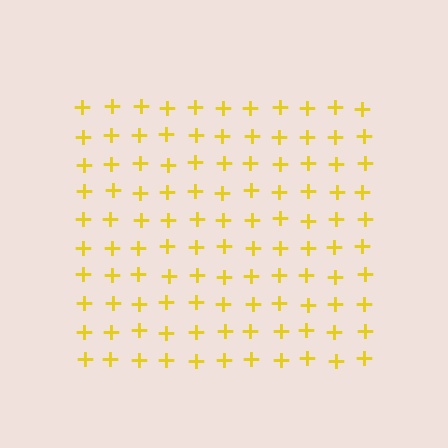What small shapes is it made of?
It is made of small plus signs.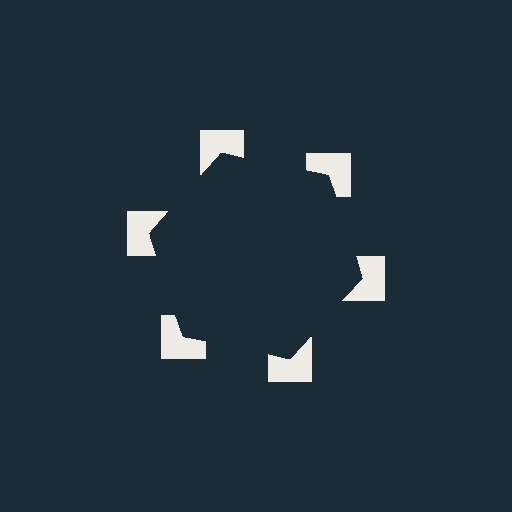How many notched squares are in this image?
There are 6 — one at each vertex of the illusory hexagon.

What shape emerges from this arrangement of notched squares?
An illusory hexagon — its edges are inferred from the aligned wedge cuts in the notched squares, not physically drawn.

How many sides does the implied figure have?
6 sides.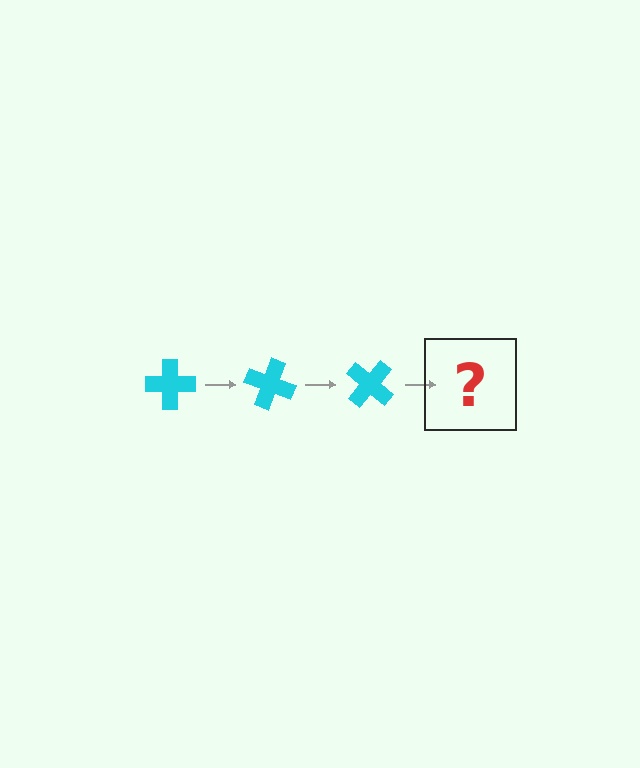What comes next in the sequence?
The next element should be a cyan cross rotated 60 degrees.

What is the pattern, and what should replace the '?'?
The pattern is that the cross rotates 20 degrees each step. The '?' should be a cyan cross rotated 60 degrees.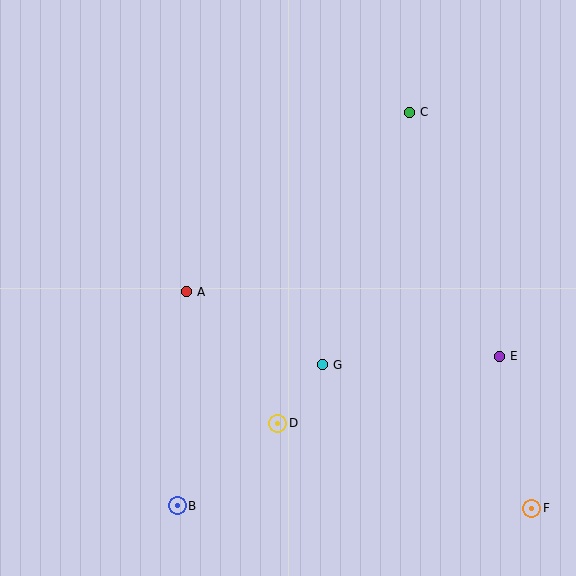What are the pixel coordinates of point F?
Point F is at (532, 508).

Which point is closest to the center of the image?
Point G at (322, 365) is closest to the center.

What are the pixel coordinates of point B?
Point B is at (177, 506).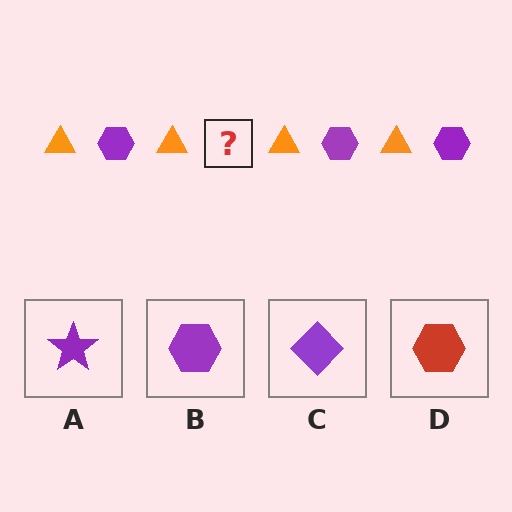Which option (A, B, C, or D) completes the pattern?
B.